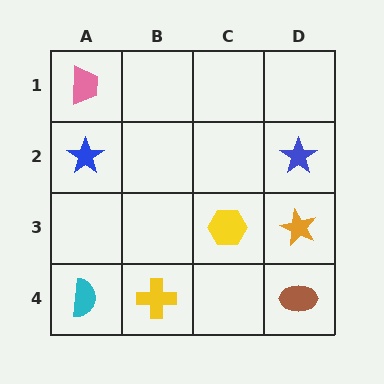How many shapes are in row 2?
2 shapes.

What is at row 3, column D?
An orange star.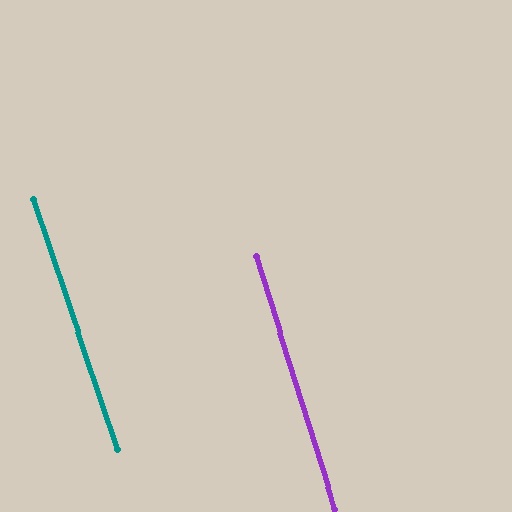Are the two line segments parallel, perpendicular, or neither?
Parallel — their directions differ by only 1.0°.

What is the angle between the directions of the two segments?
Approximately 1 degree.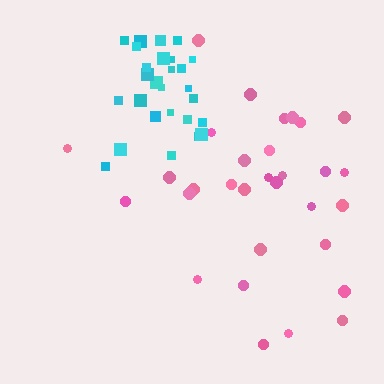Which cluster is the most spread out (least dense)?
Pink.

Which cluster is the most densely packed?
Cyan.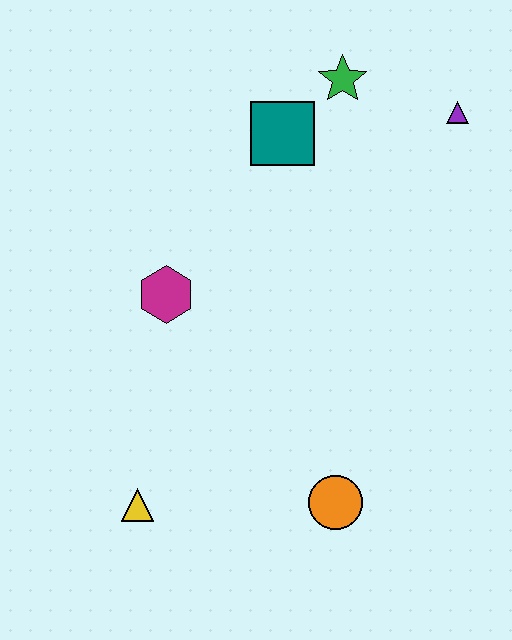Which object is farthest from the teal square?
The yellow triangle is farthest from the teal square.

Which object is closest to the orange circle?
The yellow triangle is closest to the orange circle.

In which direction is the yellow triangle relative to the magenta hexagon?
The yellow triangle is below the magenta hexagon.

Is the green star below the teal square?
No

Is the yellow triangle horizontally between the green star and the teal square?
No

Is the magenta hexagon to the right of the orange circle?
No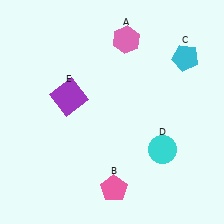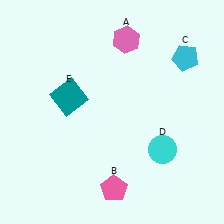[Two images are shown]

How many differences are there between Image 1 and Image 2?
There is 1 difference between the two images.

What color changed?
The square (E) changed from purple in Image 1 to teal in Image 2.